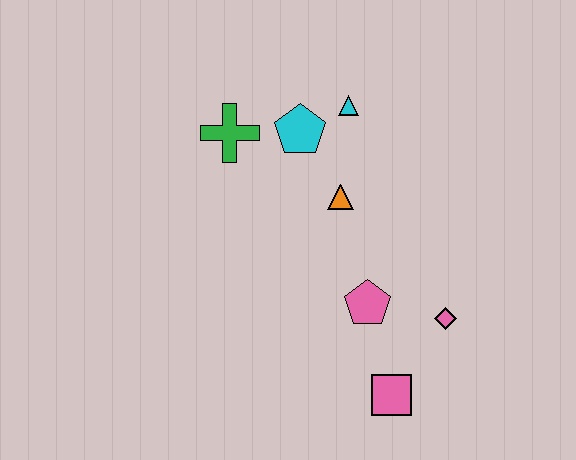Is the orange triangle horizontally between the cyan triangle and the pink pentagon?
No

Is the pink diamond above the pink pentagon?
No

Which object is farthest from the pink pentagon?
The green cross is farthest from the pink pentagon.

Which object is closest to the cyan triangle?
The cyan pentagon is closest to the cyan triangle.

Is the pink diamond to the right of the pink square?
Yes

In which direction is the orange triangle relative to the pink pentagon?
The orange triangle is above the pink pentagon.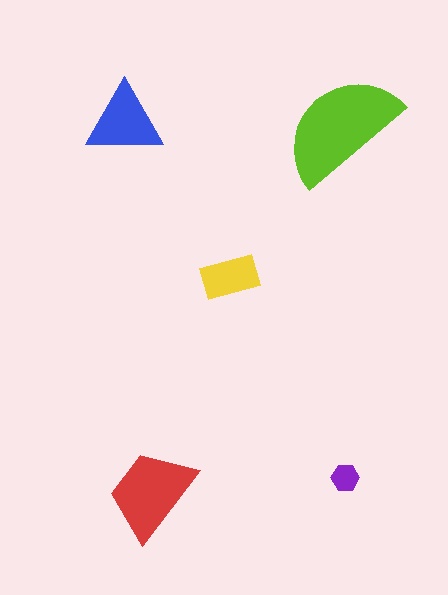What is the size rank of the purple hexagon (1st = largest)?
5th.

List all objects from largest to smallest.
The lime semicircle, the red trapezoid, the blue triangle, the yellow rectangle, the purple hexagon.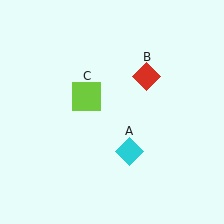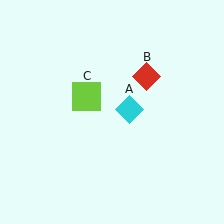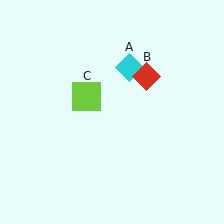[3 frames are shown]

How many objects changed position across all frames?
1 object changed position: cyan diamond (object A).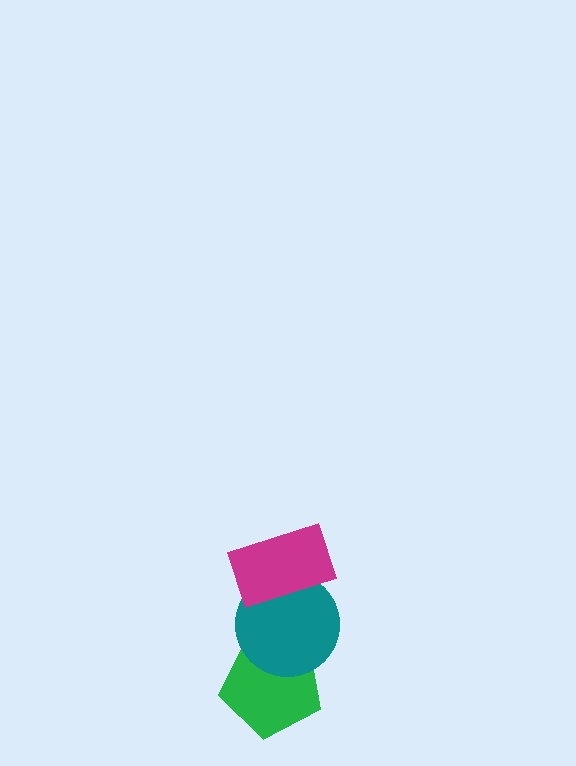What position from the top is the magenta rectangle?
The magenta rectangle is 1st from the top.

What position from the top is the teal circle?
The teal circle is 2nd from the top.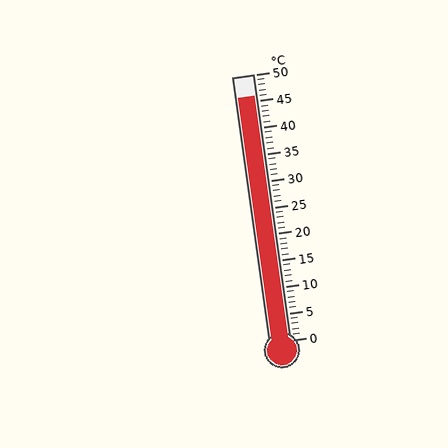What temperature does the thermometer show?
The thermometer shows approximately 46°C.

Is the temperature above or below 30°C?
The temperature is above 30°C.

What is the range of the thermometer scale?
The thermometer scale ranges from 0°C to 50°C.